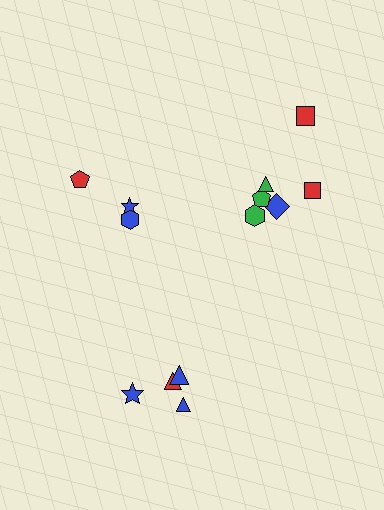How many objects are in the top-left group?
There are 3 objects.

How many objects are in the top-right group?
There are 6 objects.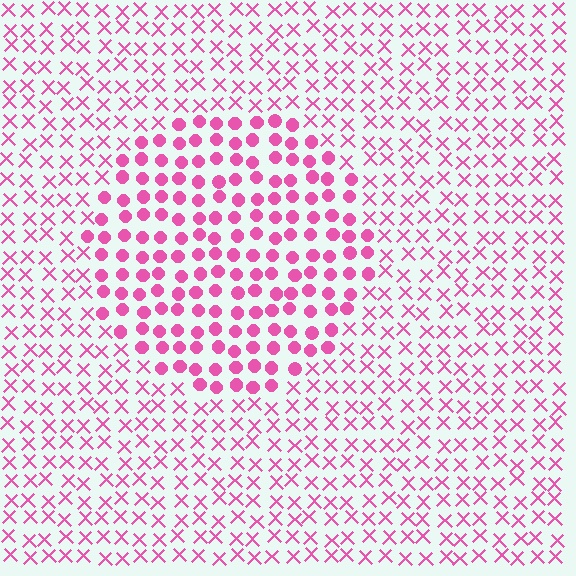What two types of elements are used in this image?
The image uses circles inside the circle region and X marks outside it.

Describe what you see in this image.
The image is filled with small pink elements arranged in a uniform grid. A circle-shaped region contains circles, while the surrounding area contains X marks. The boundary is defined purely by the change in element shape.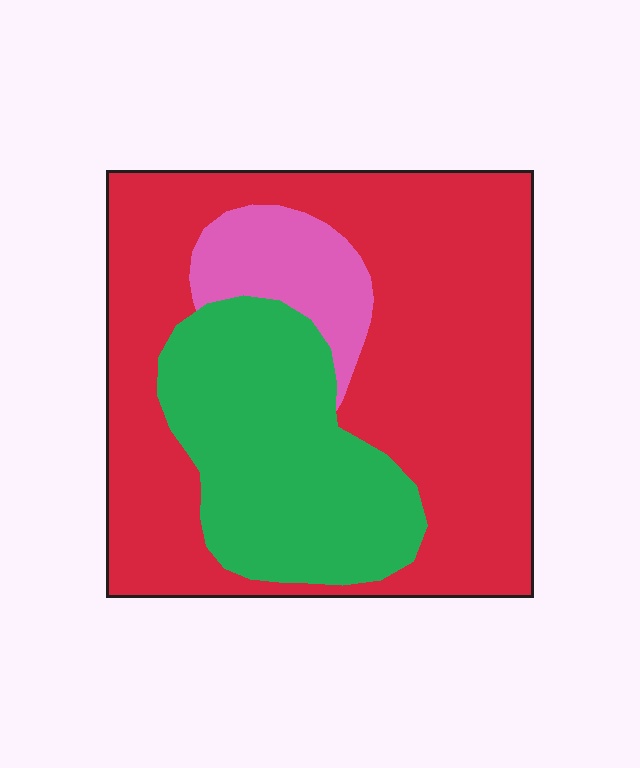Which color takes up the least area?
Pink, at roughly 10%.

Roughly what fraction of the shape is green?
Green covers around 30% of the shape.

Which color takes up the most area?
Red, at roughly 60%.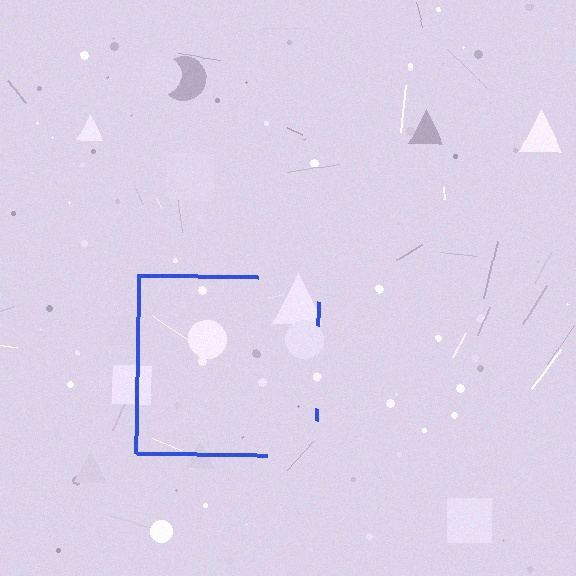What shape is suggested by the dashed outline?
The dashed outline suggests a square.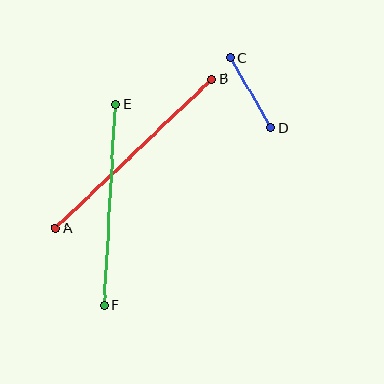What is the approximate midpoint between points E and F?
The midpoint is at approximately (110, 205) pixels.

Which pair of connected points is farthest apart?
Points A and B are farthest apart.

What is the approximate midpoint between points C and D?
The midpoint is at approximately (251, 93) pixels.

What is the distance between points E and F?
The distance is approximately 201 pixels.